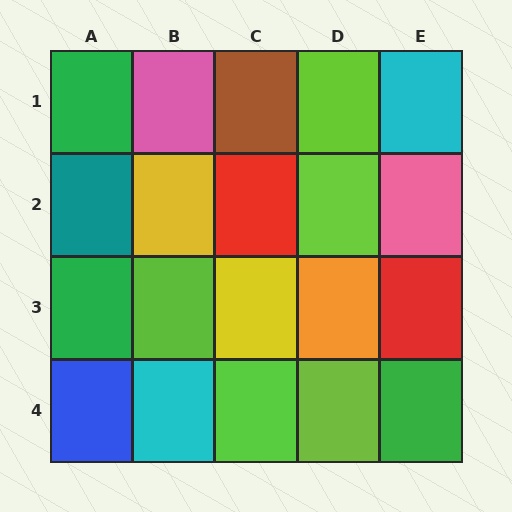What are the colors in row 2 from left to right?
Teal, yellow, red, lime, pink.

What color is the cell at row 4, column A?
Blue.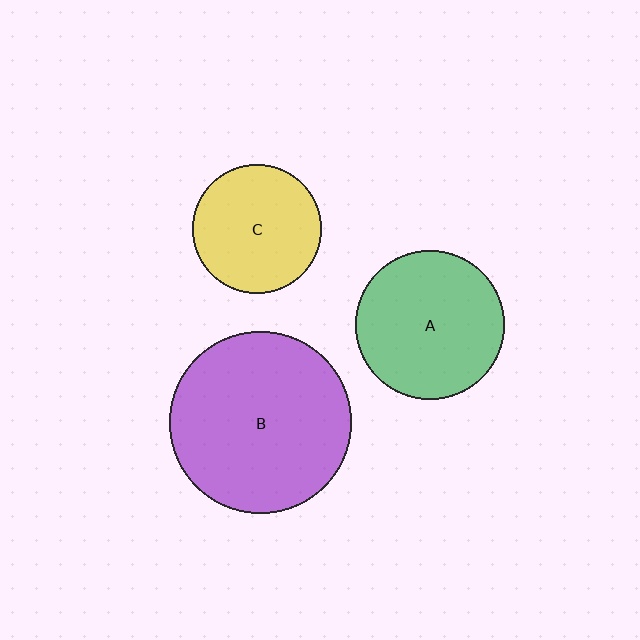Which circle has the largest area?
Circle B (purple).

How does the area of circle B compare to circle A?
Approximately 1.5 times.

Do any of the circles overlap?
No, none of the circles overlap.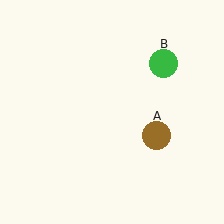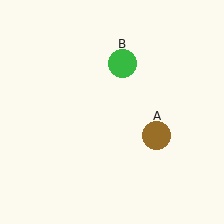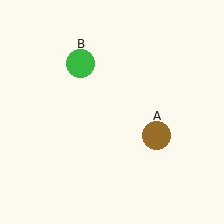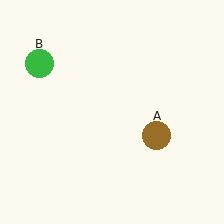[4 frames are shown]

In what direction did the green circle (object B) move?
The green circle (object B) moved left.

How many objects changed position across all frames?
1 object changed position: green circle (object B).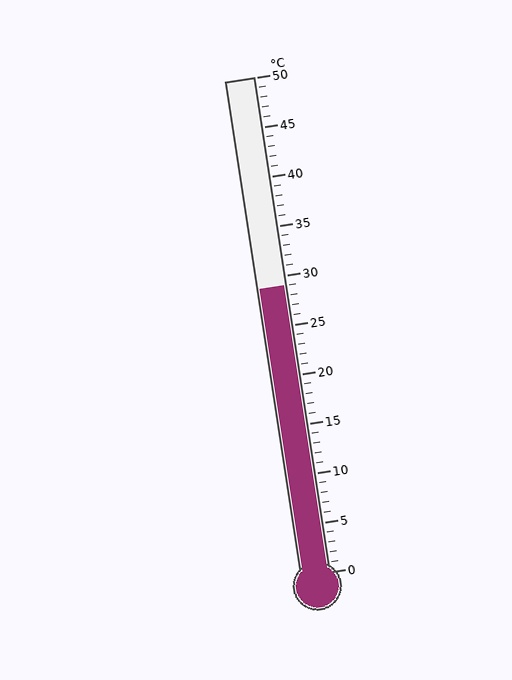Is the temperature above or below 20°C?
The temperature is above 20°C.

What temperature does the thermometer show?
The thermometer shows approximately 29°C.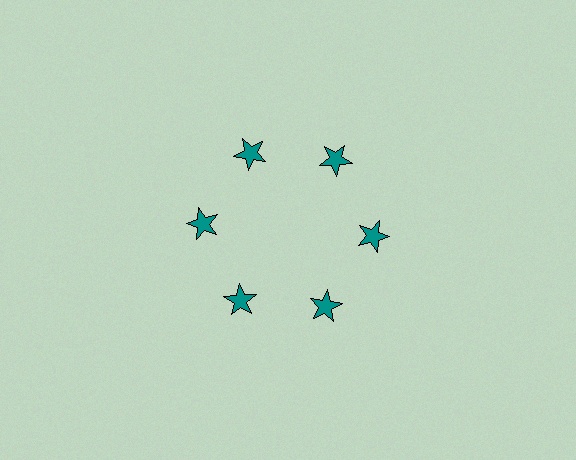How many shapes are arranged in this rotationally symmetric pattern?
There are 6 shapes, arranged in 6 groups of 1.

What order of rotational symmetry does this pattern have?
This pattern has 6-fold rotational symmetry.